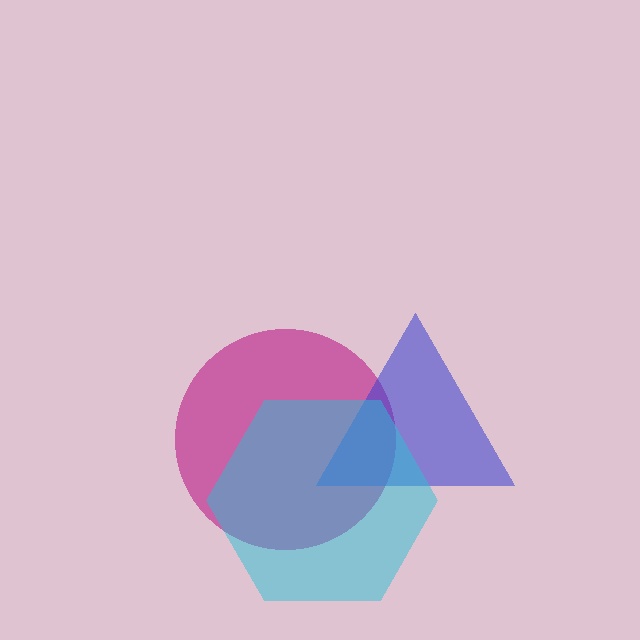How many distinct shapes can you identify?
There are 3 distinct shapes: a magenta circle, a blue triangle, a cyan hexagon.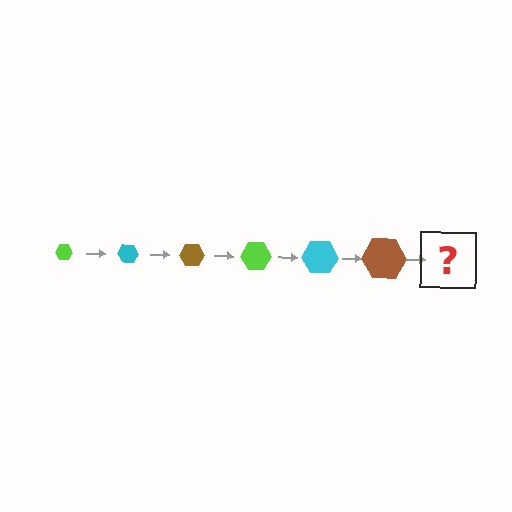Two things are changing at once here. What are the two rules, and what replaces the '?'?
The two rules are that the hexagon grows larger each step and the color cycles through lime, cyan, and brown. The '?' should be a lime hexagon, larger than the previous one.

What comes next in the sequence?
The next element should be a lime hexagon, larger than the previous one.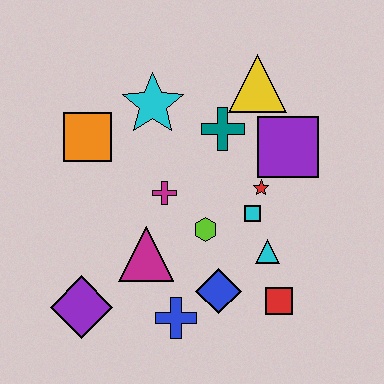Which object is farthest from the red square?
The orange square is farthest from the red square.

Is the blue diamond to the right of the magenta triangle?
Yes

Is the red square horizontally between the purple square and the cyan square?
Yes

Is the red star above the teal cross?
No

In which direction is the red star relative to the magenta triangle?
The red star is to the right of the magenta triangle.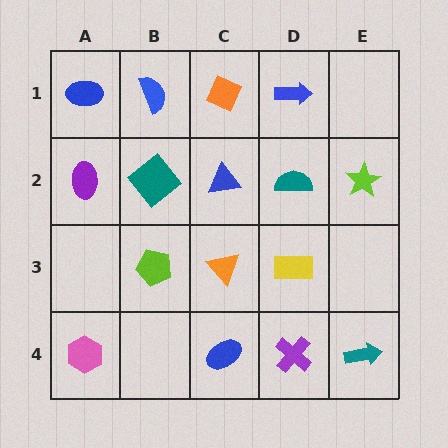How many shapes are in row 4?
4 shapes.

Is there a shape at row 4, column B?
No, that cell is empty.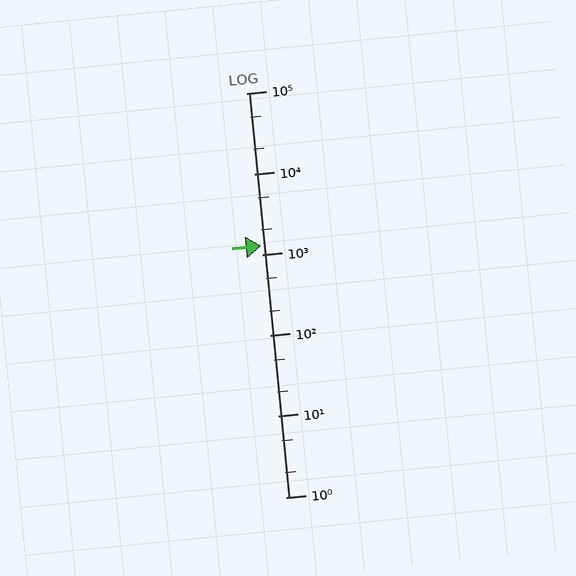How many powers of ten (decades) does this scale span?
The scale spans 5 decades, from 1 to 100000.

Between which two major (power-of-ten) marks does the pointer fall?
The pointer is between 1000 and 10000.